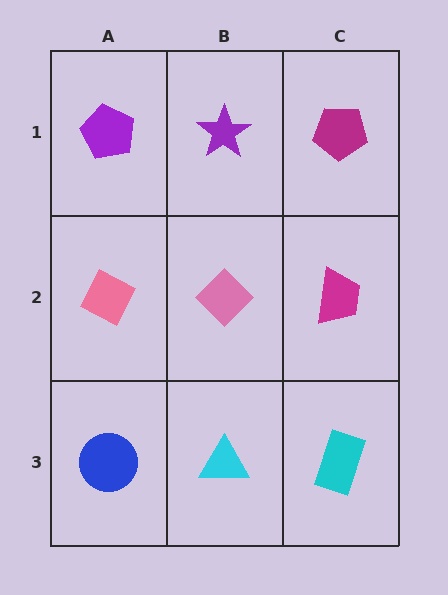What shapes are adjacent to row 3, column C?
A magenta trapezoid (row 2, column C), a cyan triangle (row 3, column B).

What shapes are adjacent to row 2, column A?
A purple pentagon (row 1, column A), a blue circle (row 3, column A), a pink diamond (row 2, column B).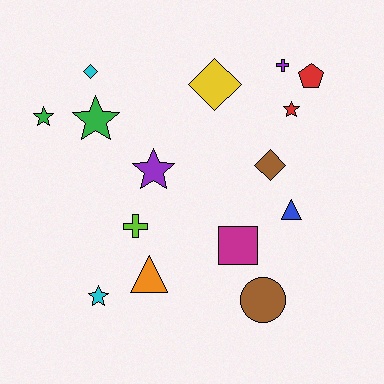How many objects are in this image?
There are 15 objects.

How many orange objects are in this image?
There is 1 orange object.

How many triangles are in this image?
There are 2 triangles.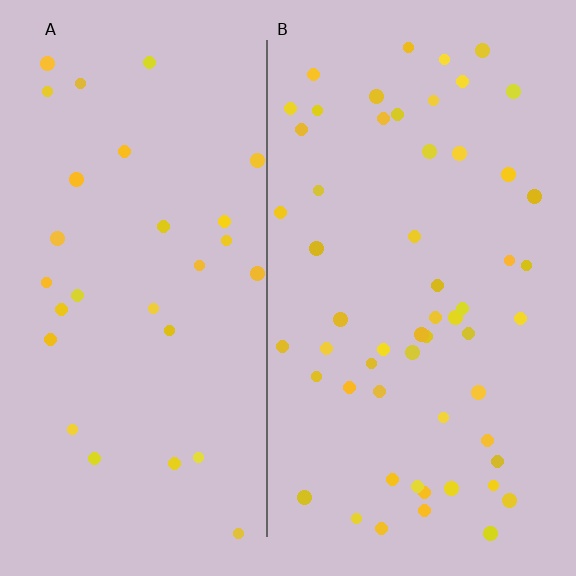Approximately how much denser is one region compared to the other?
Approximately 1.9× — region B over region A.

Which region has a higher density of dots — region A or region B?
B (the right).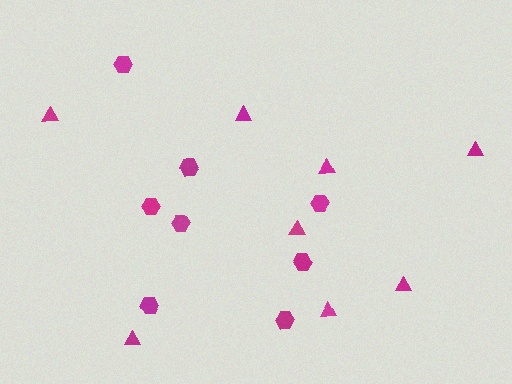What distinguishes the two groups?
There are 2 groups: one group of hexagons (8) and one group of triangles (8).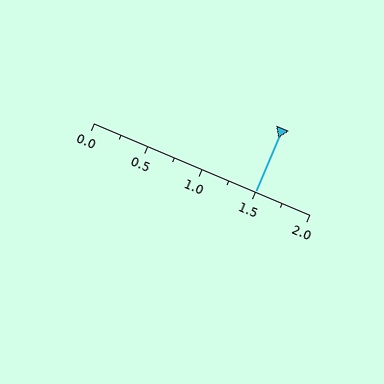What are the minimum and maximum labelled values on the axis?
The axis runs from 0.0 to 2.0.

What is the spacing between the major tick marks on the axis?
The major ticks are spaced 0.5 apart.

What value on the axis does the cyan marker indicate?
The marker indicates approximately 1.5.